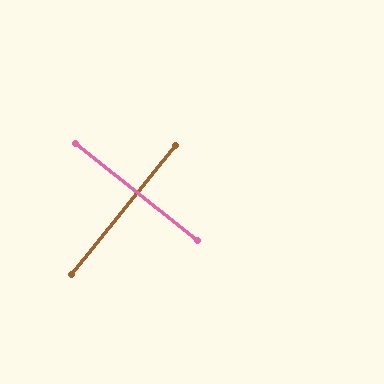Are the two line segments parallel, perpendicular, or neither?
Perpendicular — they meet at approximately 89°.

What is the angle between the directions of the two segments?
Approximately 89 degrees.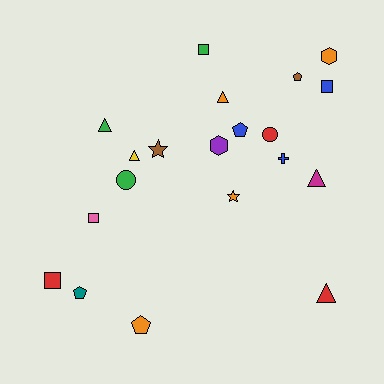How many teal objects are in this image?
There is 1 teal object.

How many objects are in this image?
There are 20 objects.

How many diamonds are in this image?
There are no diamonds.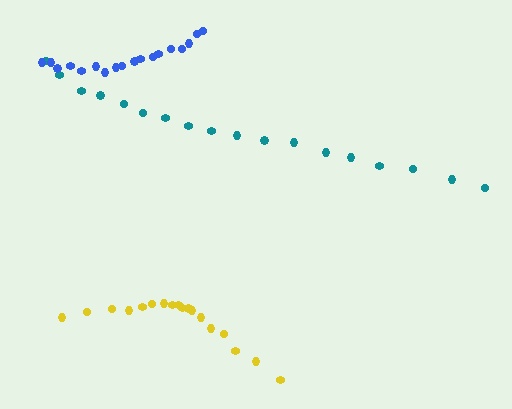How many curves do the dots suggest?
There are 3 distinct paths.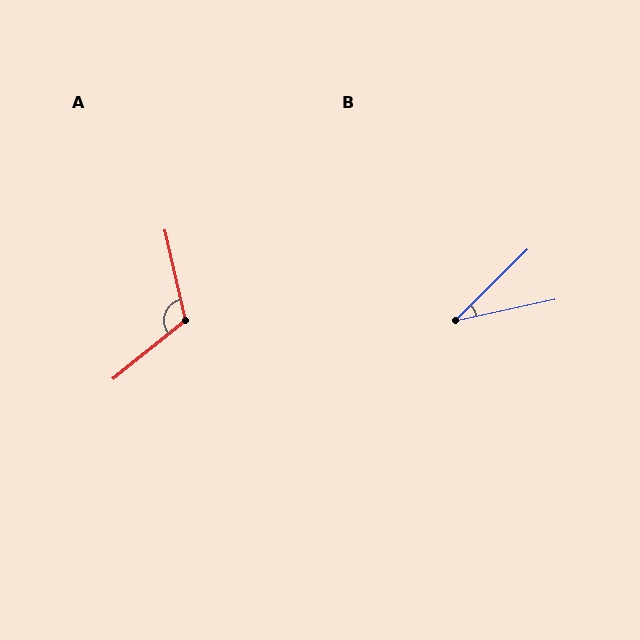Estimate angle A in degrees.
Approximately 116 degrees.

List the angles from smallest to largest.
B (32°), A (116°).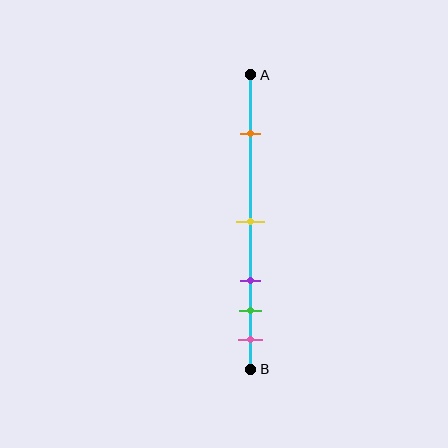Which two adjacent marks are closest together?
The green and pink marks are the closest adjacent pair.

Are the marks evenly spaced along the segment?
No, the marks are not evenly spaced.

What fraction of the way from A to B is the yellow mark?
The yellow mark is approximately 50% (0.5) of the way from A to B.